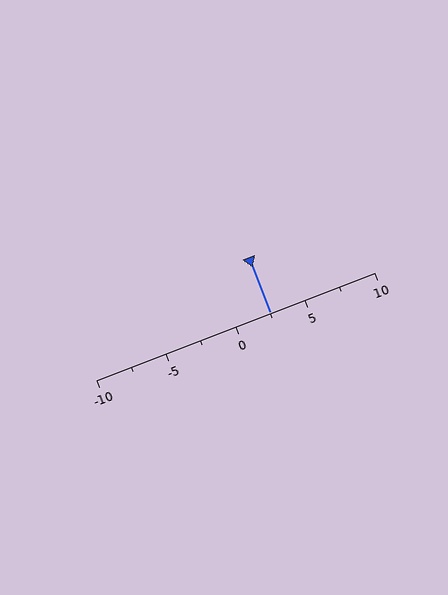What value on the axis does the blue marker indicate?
The marker indicates approximately 2.5.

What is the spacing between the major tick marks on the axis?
The major ticks are spaced 5 apart.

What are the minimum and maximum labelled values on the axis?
The axis runs from -10 to 10.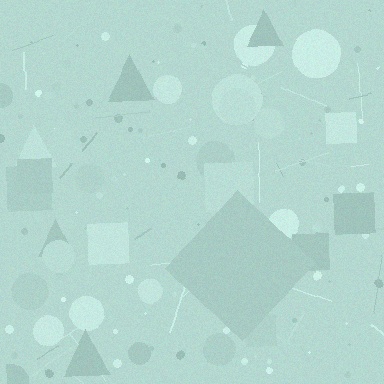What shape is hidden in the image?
A diamond is hidden in the image.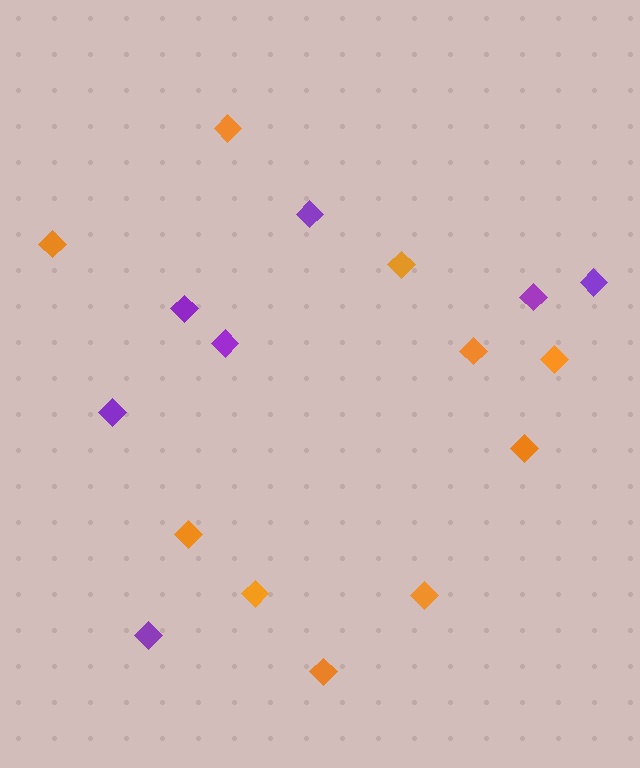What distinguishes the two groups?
There are 2 groups: one group of orange diamonds (10) and one group of purple diamonds (7).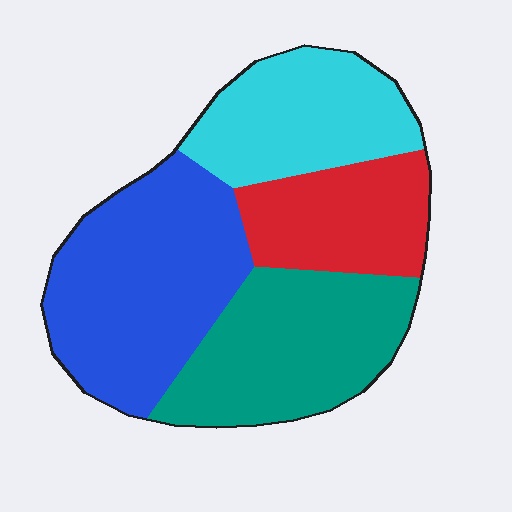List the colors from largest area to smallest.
From largest to smallest: blue, teal, cyan, red.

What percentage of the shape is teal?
Teal takes up about one quarter (1/4) of the shape.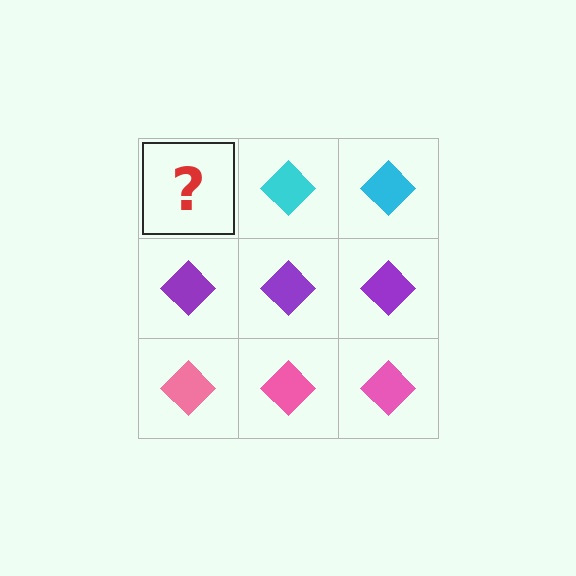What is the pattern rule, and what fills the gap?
The rule is that each row has a consistent color. The gap should be filled with a cyan diamond.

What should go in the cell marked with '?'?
The missing cell should contain a cyan diamond.